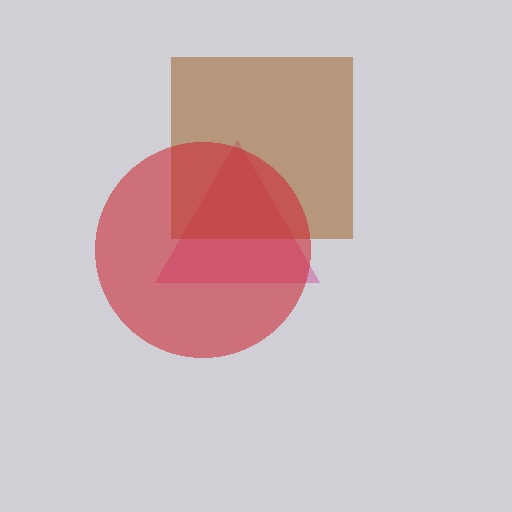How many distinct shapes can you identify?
There are 3 distinct shapes: a magenta triangle, a brown square, a red circle.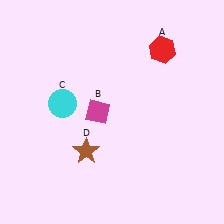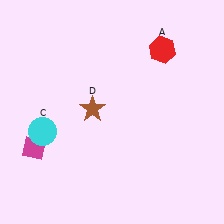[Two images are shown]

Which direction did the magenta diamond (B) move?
The magenta diamond (B) moved left.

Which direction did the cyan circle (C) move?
The cyan circle (C) moved down.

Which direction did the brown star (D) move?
The brown star (D) moved up.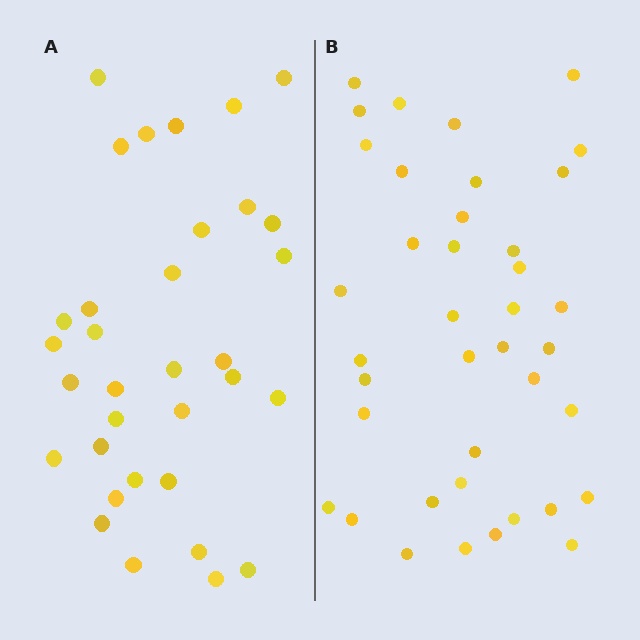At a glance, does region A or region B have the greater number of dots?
Region B (the right region) has more dots.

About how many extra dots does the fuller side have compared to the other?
Region B has about 6 more dots than region A.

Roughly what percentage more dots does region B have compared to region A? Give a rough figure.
About 20% more.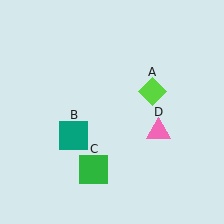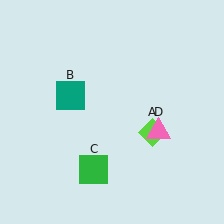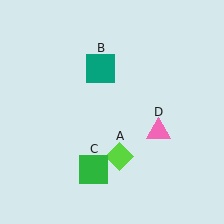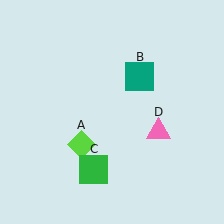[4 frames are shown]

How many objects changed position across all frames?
2 objects changed position: lime diamond (object A), teal square (object B).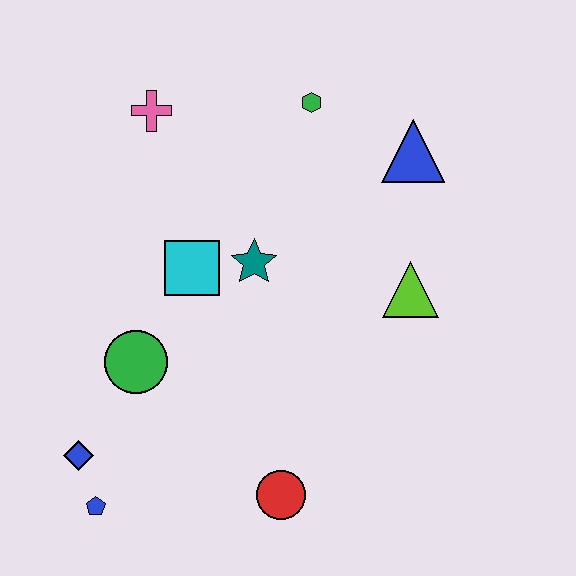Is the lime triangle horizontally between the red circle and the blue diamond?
No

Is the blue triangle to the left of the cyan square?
No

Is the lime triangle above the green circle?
Yes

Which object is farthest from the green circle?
The blue triangle is farthest from the green circle.